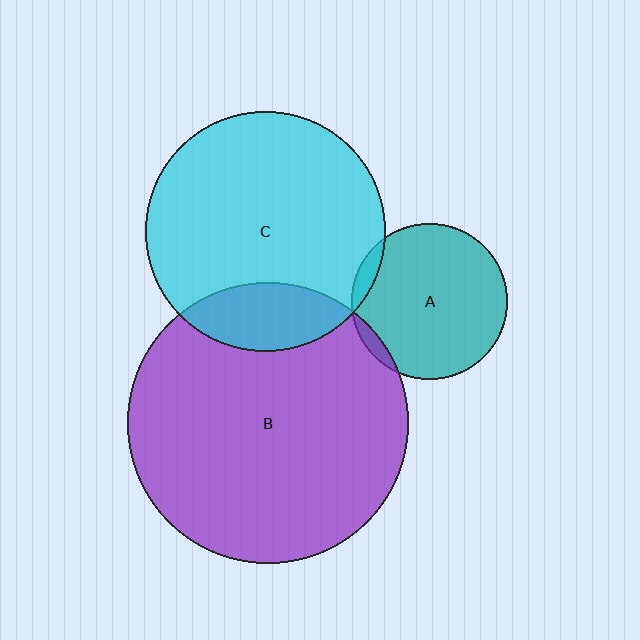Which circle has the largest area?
Circle B (purple).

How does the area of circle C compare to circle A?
Approximately 2.4 times.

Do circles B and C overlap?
Yes.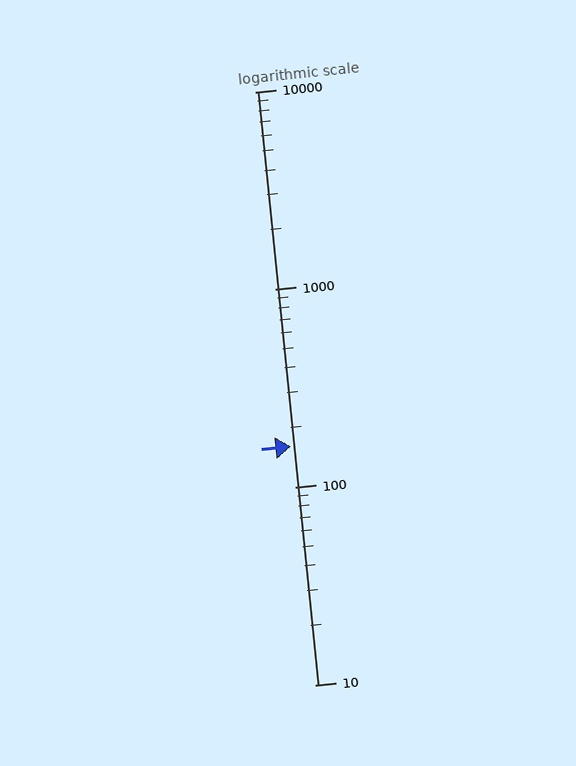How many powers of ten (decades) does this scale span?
The scale spans 3 decades, from 10 to 10000.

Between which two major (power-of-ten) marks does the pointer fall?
The pointer is between 100 and 1000.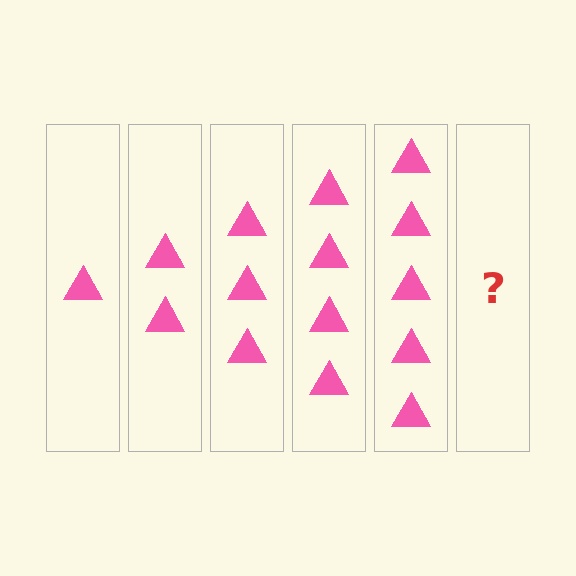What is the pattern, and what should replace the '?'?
The pattern is that each step adds one more triangle. The '?' should be 6 triangles.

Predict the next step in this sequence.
The next step is 6 triangles.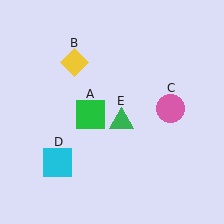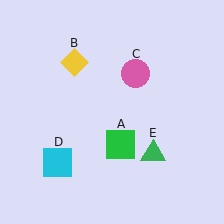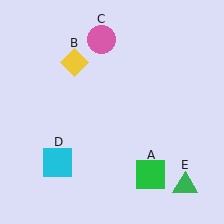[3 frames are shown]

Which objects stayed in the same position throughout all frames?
Yellow diamond (object B) and cyan square (object D) remained stationary.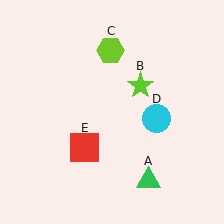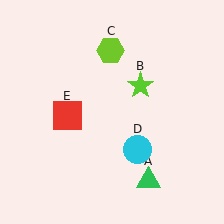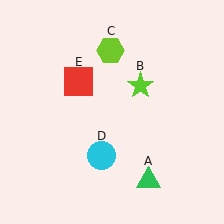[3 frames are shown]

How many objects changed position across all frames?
2 objects changed position: cyan circle (object D), red square (object E).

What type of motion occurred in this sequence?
The cyan circle (object D), red square (object E) rotated clockwise around the center of the scene.